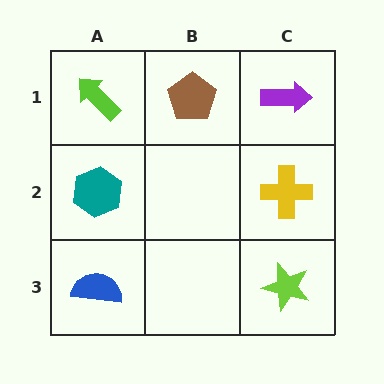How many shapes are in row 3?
2 shapes.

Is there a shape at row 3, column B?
No, that cell is empty.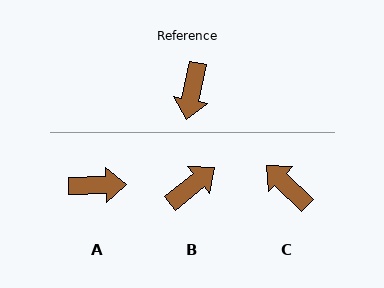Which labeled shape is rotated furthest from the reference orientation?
B, about 140 degrees away.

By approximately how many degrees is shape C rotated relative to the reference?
Approximately 123 degrees clockwise.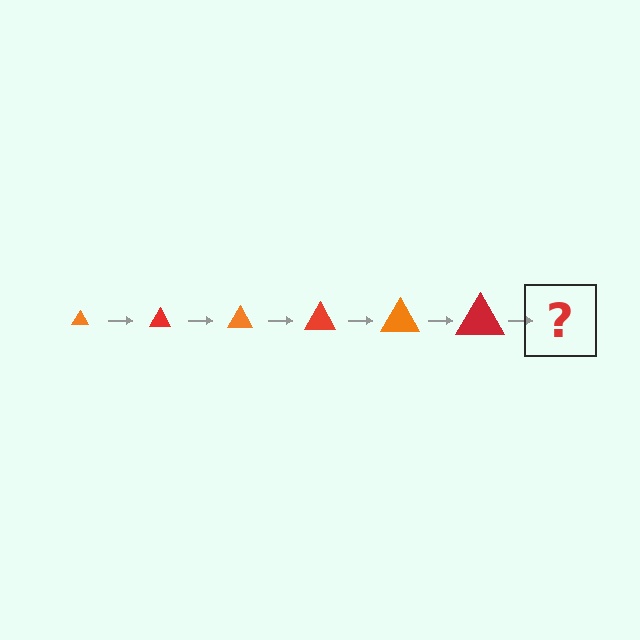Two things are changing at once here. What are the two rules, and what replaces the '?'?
The two rules are that the triangle grows larger each step and the color cycles through orange and red. The '?' should be an orange triangle, larger than the previous one.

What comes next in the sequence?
The next element should be an orange triangle, larger than the previous one.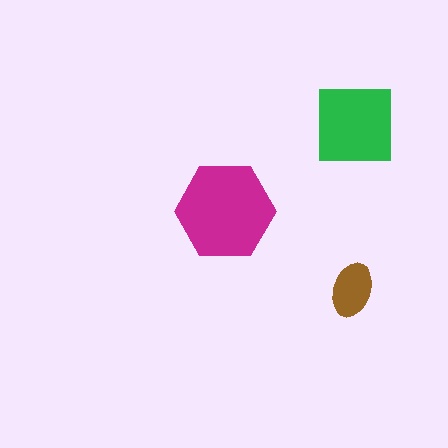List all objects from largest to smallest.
The magenta hexagon, the green square, the brown ellipse.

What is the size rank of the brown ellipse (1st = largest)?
3rd.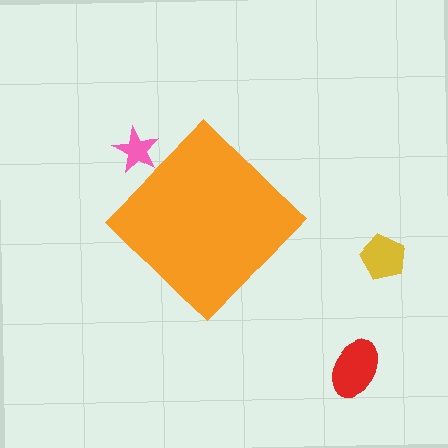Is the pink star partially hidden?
Yes, the pink star is partially hidden behind the orange diamond.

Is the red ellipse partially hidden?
No, the red ellipse is fully visible.